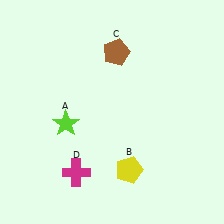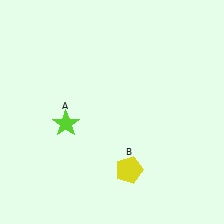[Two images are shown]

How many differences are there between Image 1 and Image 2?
There are 2 differences between the two images.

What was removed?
The brown pentagon (C), the magenta cross (D) were removed in Image 2.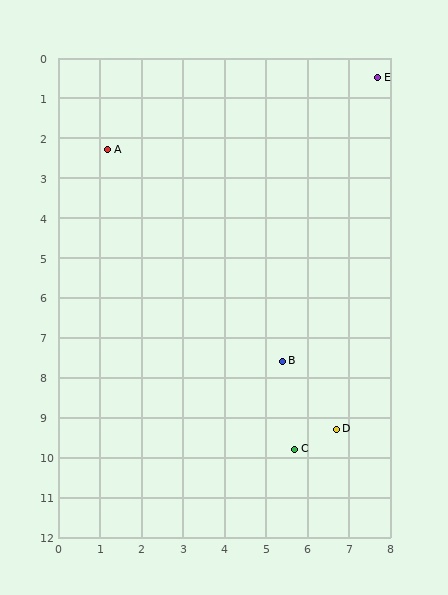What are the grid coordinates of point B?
Point B is at approximately (5.4, 7.6).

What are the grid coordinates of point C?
Point C is at approximately (5.7, 9.8).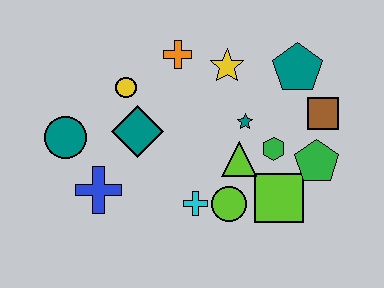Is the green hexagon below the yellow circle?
Yes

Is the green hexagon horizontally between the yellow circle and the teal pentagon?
Yes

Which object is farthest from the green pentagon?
The teal circle is farthest from the green pentagon.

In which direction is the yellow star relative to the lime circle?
The yellow star is above the lime circle.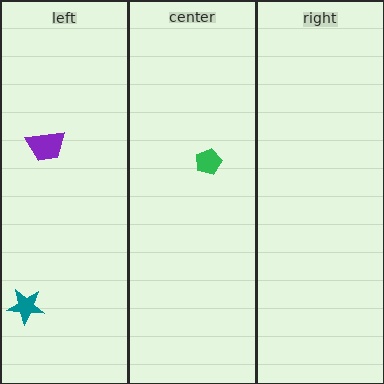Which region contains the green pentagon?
The center region.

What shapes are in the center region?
The green pentagon.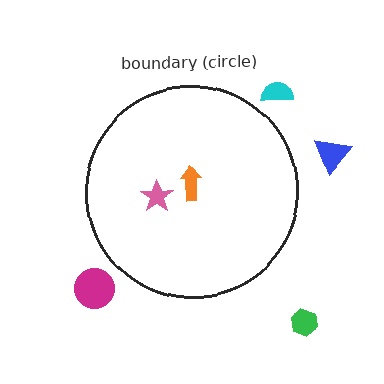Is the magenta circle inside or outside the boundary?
Outside.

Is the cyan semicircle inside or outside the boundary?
Outside.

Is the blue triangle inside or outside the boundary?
Outside.